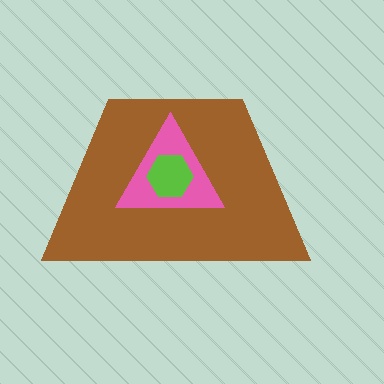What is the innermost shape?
The lime hexagon.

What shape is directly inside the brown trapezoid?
The pink triangle.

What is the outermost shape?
The brown trapezoid.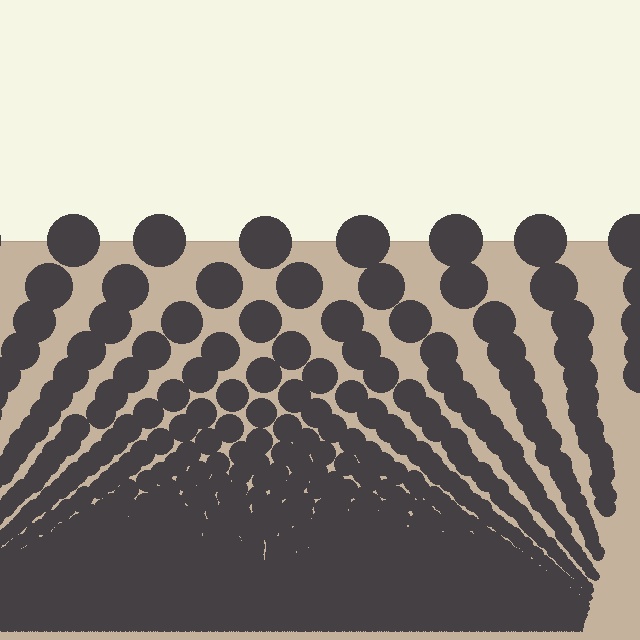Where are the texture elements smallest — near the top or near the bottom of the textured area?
Near the bottom.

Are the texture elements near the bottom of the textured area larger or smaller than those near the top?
Smaller. The gradient is inverted — elements near the bottom are smaller and denser.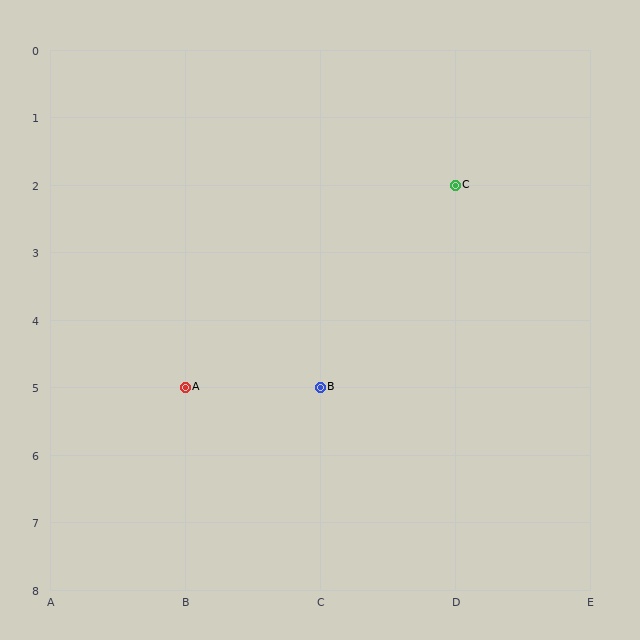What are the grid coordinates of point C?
Point C is at grid coordinates (D, 2).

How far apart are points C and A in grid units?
Points C and A are 2 columns and 3 rows apart (about 3.6 grid units diagonally).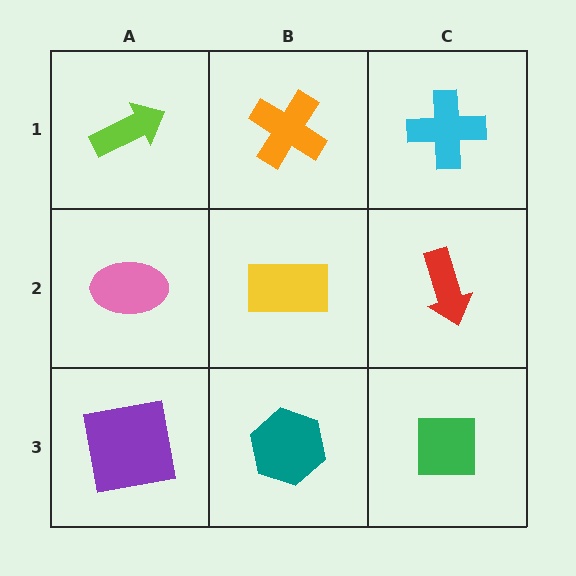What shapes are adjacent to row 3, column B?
A yellow rectangle (row 2, column B), a purple square (row 3, column A), a green square (row 3, column C).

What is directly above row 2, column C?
A cyan cross.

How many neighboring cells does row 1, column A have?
2.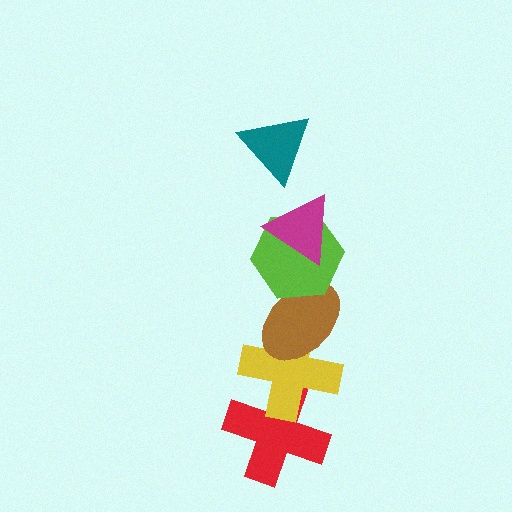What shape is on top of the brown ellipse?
The lime hexagon is on top of the brown ellipse.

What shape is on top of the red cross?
The yellow cross is on top of the red cross.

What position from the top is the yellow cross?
The yellow cross is 5th from the top.